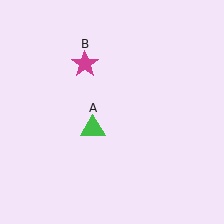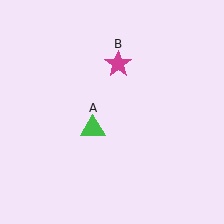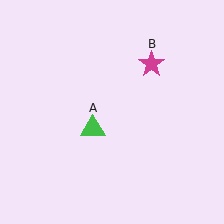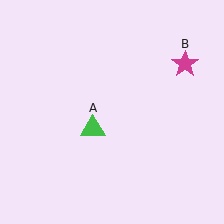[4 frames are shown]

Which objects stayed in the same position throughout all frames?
Green triangle (object A) remained stationary.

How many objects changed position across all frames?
1 object changed position: magenta star (object B).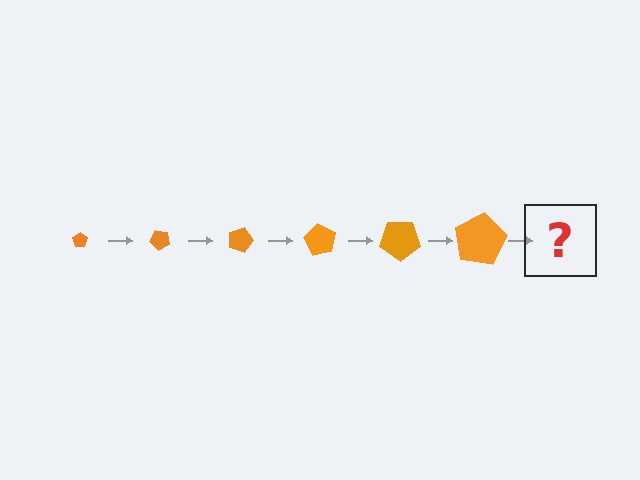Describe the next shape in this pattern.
It should be a pentagon, larger than the previous one and rotated 270 degrees from the start.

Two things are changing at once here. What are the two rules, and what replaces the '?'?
The two rules are that the pentagon grows larger each step and it rotates 45 degrees each step. The '?' should be a pentagon, larger than the previous one and rotated 270 degrees from the start.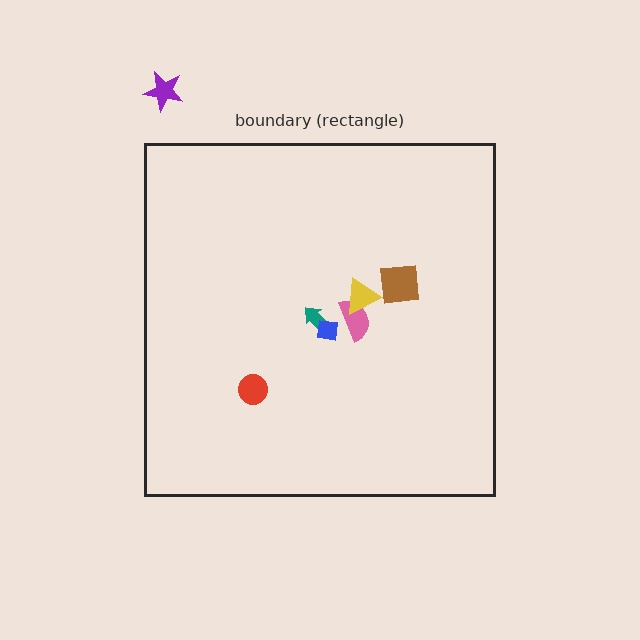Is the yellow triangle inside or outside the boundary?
Inside.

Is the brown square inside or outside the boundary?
Inside.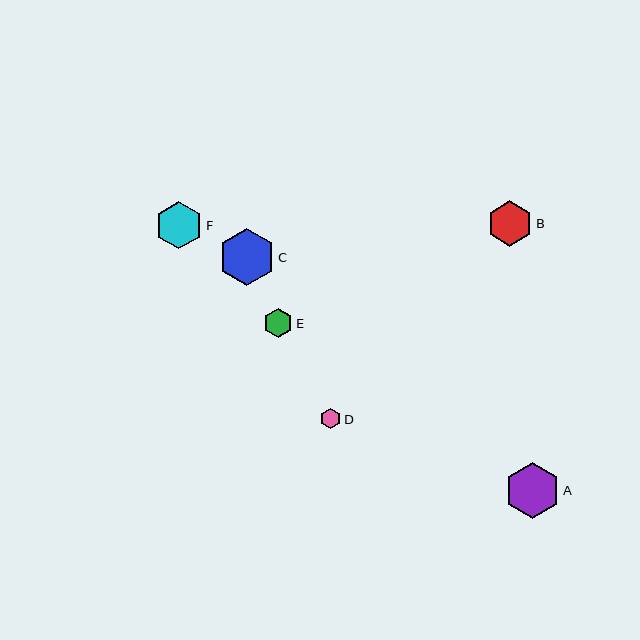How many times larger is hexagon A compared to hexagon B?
Hexagon A is approximately 1.2 times the size of hexagon B.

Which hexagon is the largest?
Hexagon C is the largest with a size of approximately 57 pixels.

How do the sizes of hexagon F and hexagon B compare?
Hexagon F and hexagon B are approximately the same size.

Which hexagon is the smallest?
Hexagon D is the smallest with a size of approximately 21 pixels.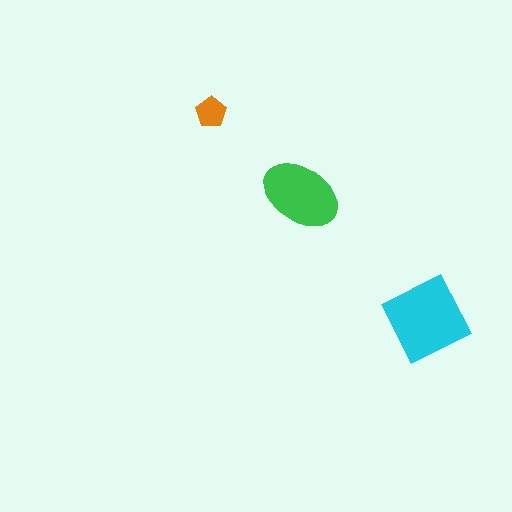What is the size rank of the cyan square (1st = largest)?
1st.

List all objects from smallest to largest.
The orange pentagon, the green ellipse, the cyan square.